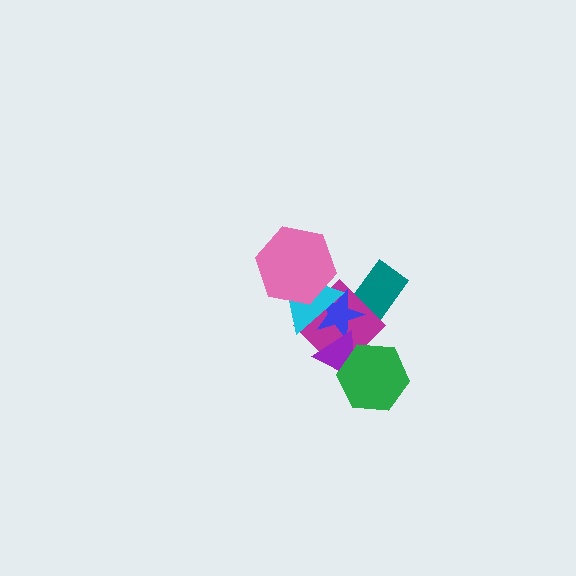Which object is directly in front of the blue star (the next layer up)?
The purple triangle is directly in front of the blue star.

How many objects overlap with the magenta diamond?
6 objects overlap with the magenta diamond.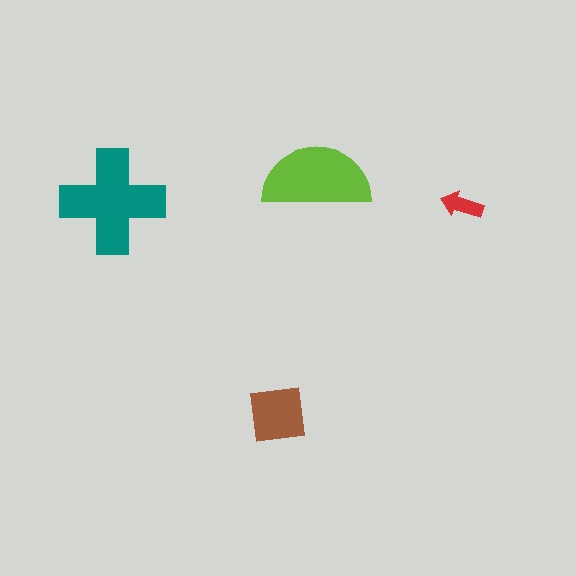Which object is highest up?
The lime semicircle is topmost.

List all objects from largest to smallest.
The teal cross, the lime semicircle, the brown square, the red arrow.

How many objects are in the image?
There are 4 objects in the image.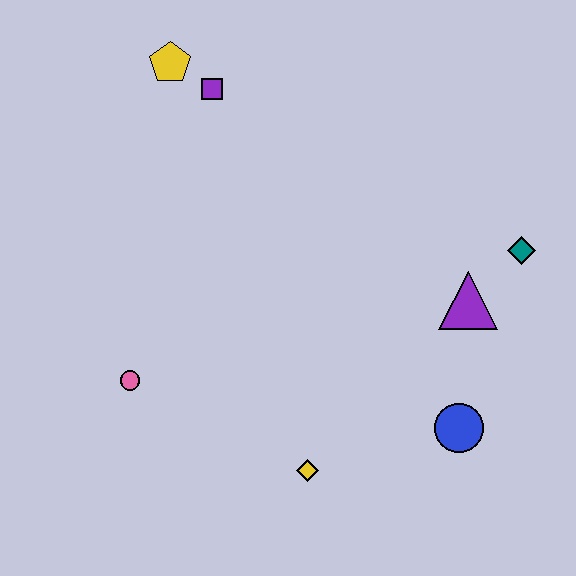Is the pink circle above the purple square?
No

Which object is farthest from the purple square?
The blue circle is farthest from the purple square.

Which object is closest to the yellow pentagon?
The purple square is closest to the yellow pentagon.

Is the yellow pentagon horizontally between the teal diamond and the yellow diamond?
No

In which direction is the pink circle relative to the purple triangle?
The pink circle is to the left of the purple triangle.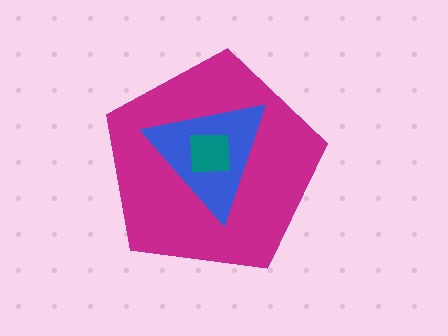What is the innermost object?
The teal square.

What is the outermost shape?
The magenta pentagon.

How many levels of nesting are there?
3.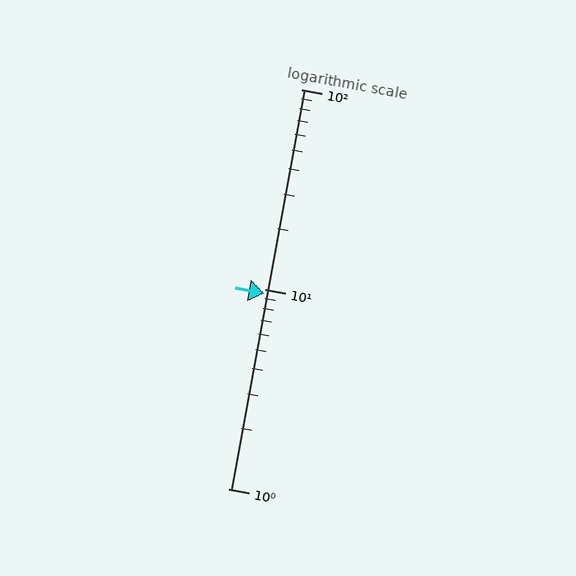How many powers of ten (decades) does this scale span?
The scale spans 2 decades, from 1 to 100.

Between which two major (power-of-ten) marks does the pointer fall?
The pointer is between 1 and 10.